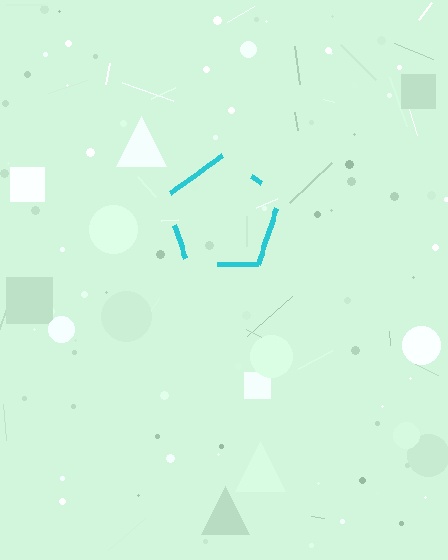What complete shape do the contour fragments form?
The contour fragments form a pentagon.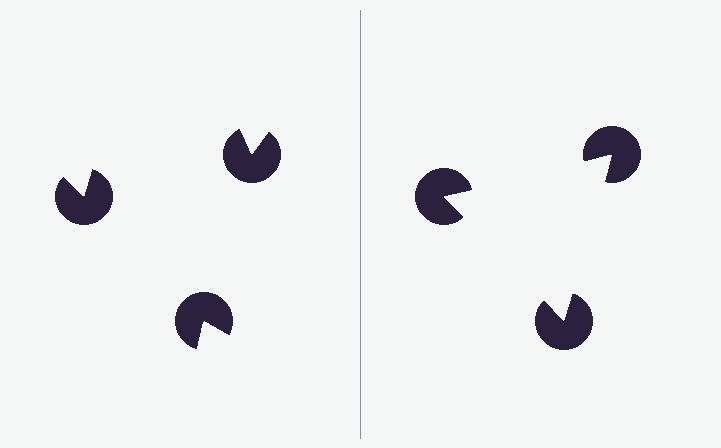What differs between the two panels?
The pac-man discs are positioned identically on both sides; only the wedge orientations differ. On the right they align to a triangle; on the left they are misaligned.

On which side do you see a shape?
An illusory triangle appears on the right side. On the left side the wedge cuts are rotated, so no coherent shape forms.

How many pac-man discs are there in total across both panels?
6 — 3 on each side.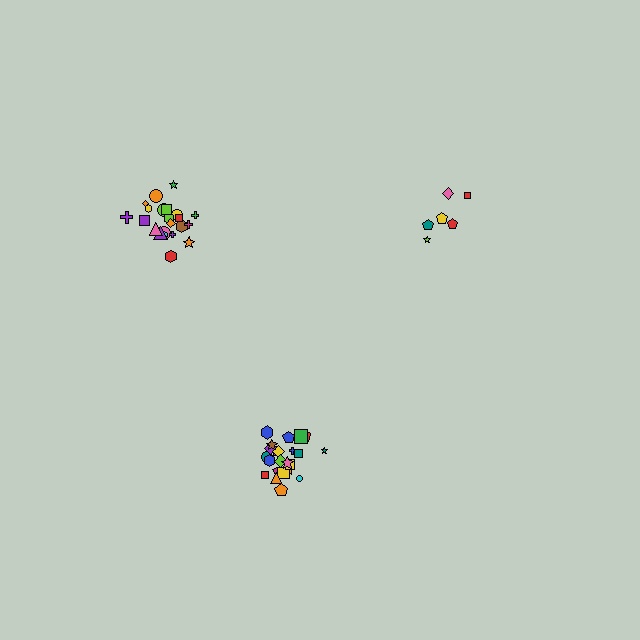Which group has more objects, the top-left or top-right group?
The top-left group.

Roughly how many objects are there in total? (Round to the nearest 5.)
Roughly 55 objects in total.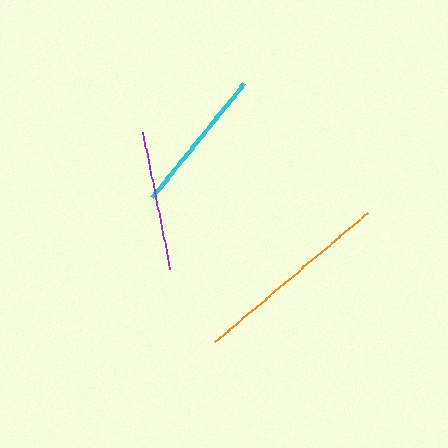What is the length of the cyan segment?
The cyan segment is approximately 147 pixels long.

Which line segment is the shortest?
The purple line is the shortest at approximately 140 pixels.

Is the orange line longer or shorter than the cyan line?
The orange line is longer than the cyan line.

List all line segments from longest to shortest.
From longest to shortest: orange, cyan, purple.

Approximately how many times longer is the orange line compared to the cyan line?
The orange line is approximately 1.4 times the length of the cyan line.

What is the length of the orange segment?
The orange segment is approximately 200 pixels long.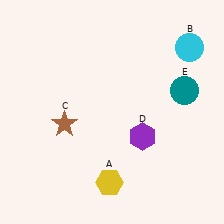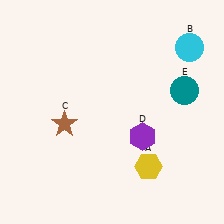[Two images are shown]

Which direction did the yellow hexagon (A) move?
The yellow hexagon (A) moved right.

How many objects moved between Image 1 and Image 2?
1 object moved between the two images.